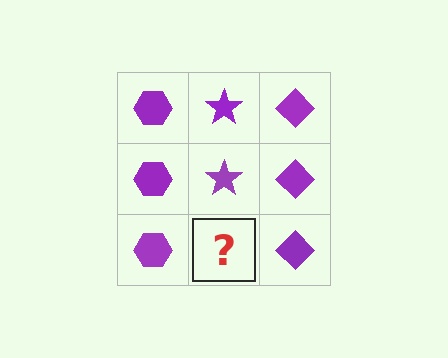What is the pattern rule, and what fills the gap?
The rule is that each column has a consistent shape. The gap should be filled with a purple star.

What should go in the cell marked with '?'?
The missing cell should contain a purple star.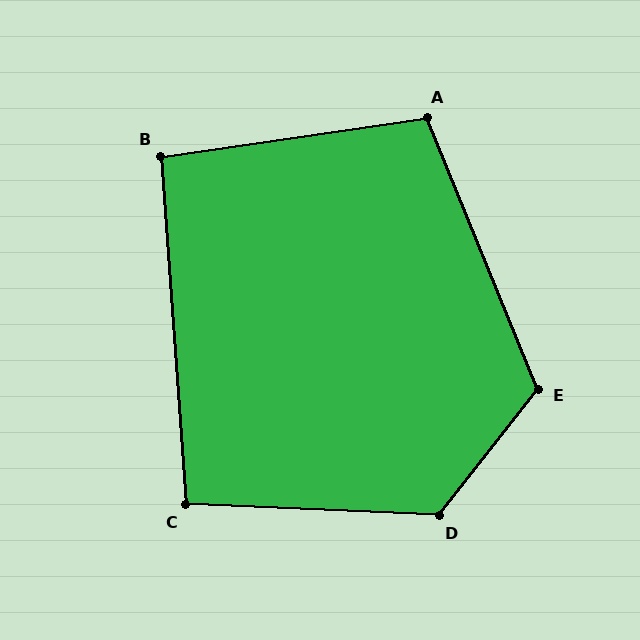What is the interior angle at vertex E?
Approximately 120 degrees (obtuse).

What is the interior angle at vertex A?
Approximately 104 degrees (obtuse).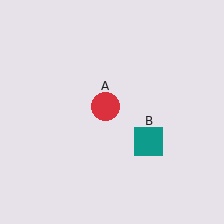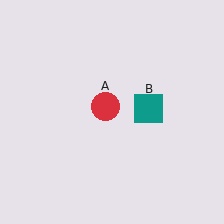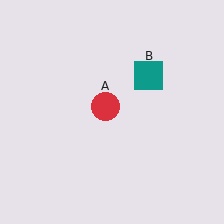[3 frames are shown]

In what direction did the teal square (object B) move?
The teal square (object B) moved up.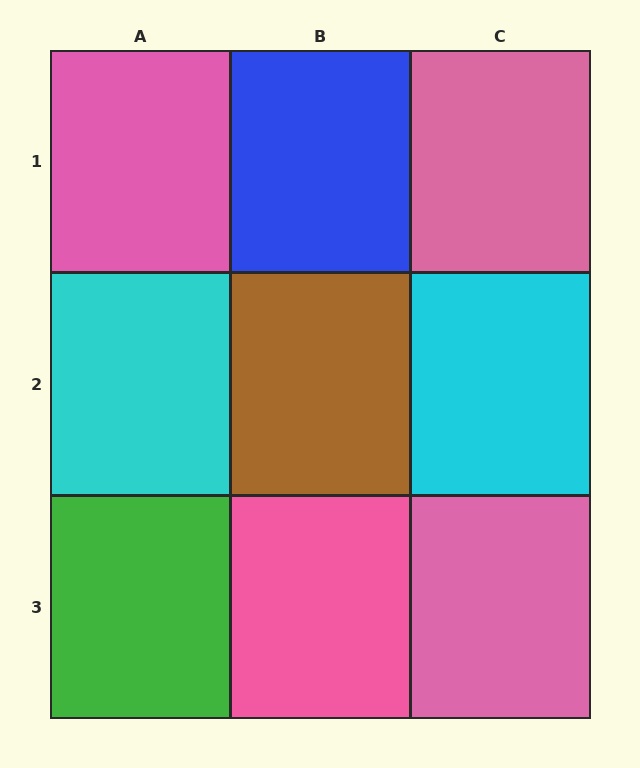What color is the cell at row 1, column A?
Pink.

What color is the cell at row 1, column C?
Pink.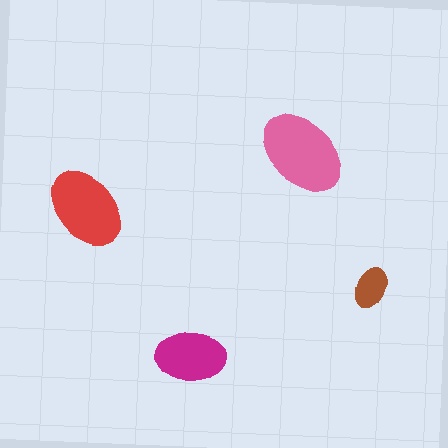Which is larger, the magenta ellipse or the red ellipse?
The red one.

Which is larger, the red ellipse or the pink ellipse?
The pink one.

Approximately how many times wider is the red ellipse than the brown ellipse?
About 2 times wider.